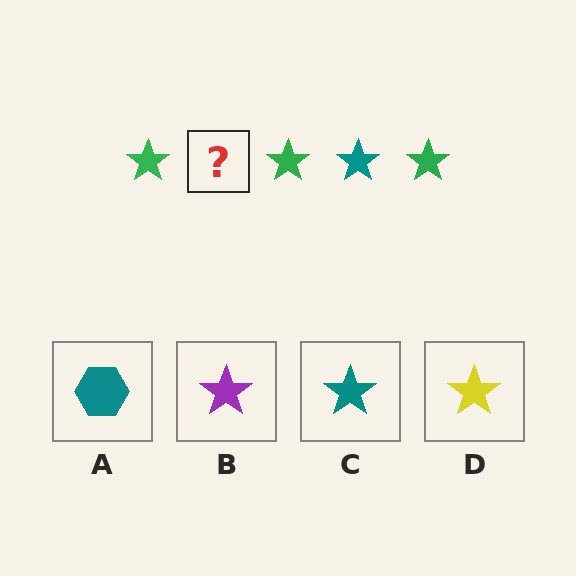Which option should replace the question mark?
Option C.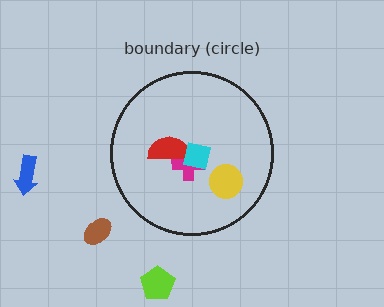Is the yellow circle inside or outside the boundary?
Inside.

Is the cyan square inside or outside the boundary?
Inside.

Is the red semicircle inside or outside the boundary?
Inside.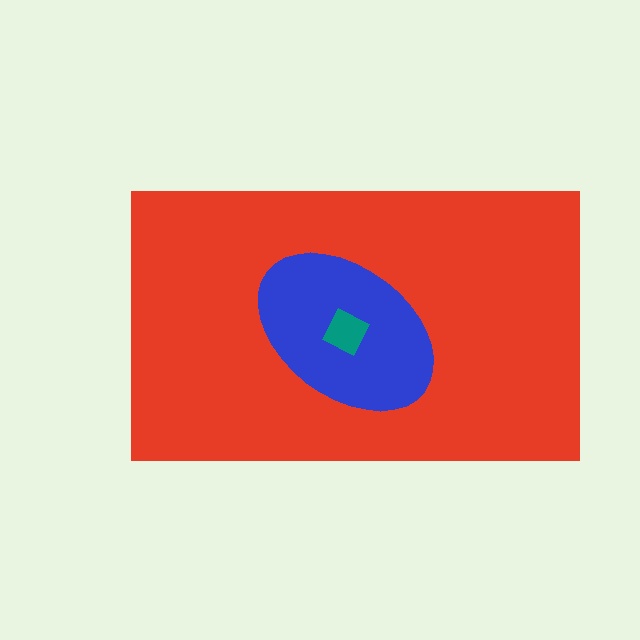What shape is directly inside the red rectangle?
The blue ellipse.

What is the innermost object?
The teal diamond.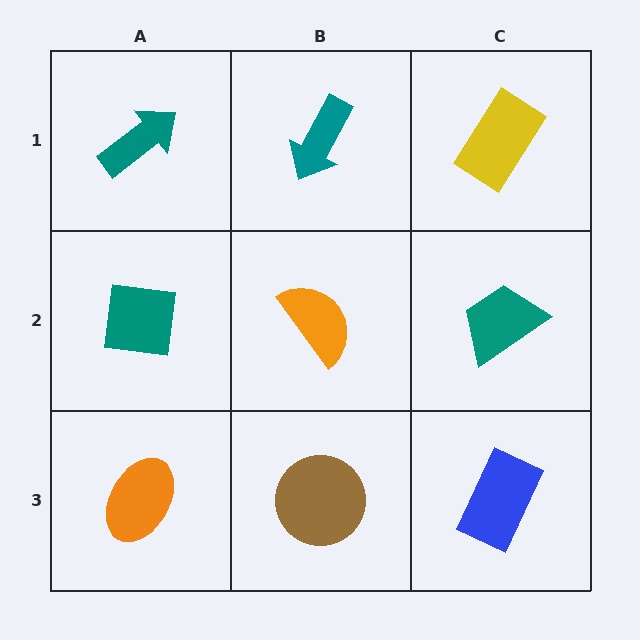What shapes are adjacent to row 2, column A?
A teal arrow (row 1, column A), an orange ellipse (row 3, column A), an orange semicircle (row 2, column B).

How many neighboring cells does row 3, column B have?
3.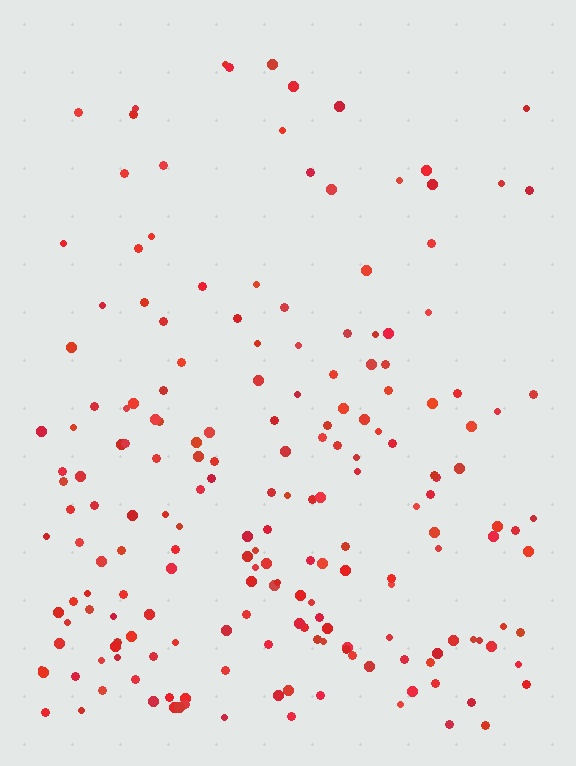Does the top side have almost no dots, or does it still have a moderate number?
Still a moderate number, just noticeably fewer than the bottom.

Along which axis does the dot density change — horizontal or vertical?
Vertical.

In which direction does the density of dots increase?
From top to bottom, with the bottom side densest.